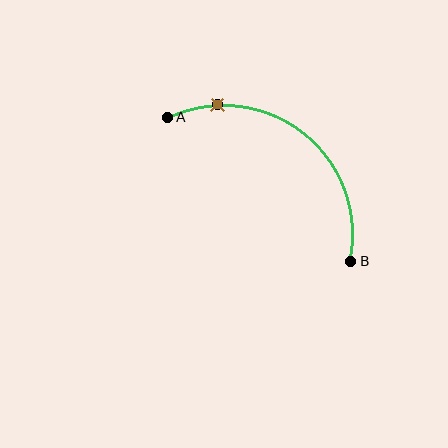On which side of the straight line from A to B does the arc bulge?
The arc bulges above and to the right of the straight line connecting A and B.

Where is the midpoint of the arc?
The arc midpoint is the point on the curve farthest from the straight line joining A and B. It sits above and to the right of that line.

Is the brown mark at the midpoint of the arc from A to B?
No. The brown mark lies on the arc but is closer to endpoint A. The arc midpoint would be at the point on the curve equidistant along the arc from both A and B.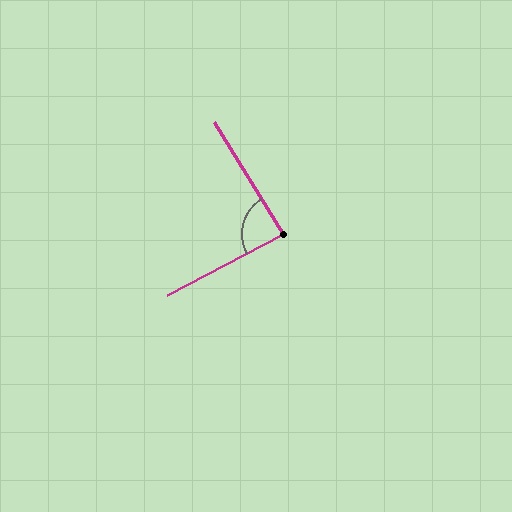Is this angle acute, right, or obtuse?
It is approximately a right angle.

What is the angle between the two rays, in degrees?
Approximately 86 degrees.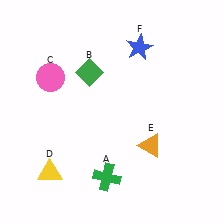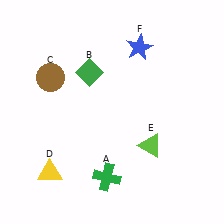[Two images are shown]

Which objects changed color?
C changed from pink to brown. E changed from orange to lime.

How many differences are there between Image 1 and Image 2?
There are 2 differences between the two images.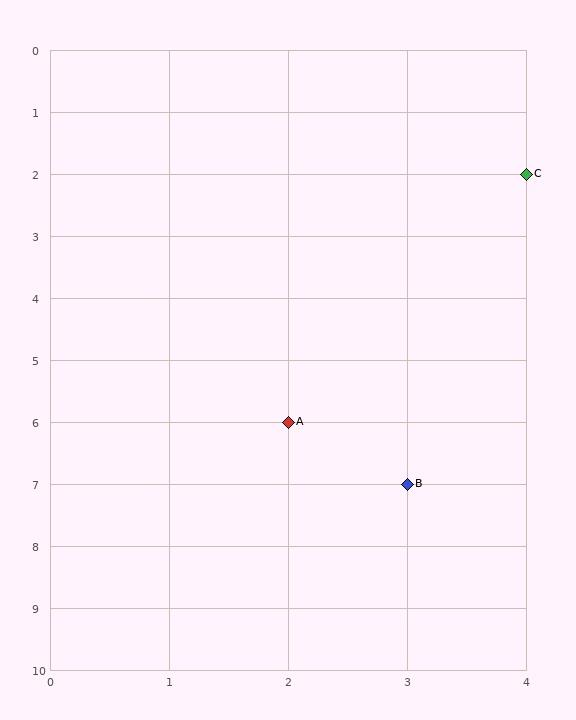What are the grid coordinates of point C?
Point C is at grid coordinates (4, 2).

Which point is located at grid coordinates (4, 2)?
Point C is at (4, 2).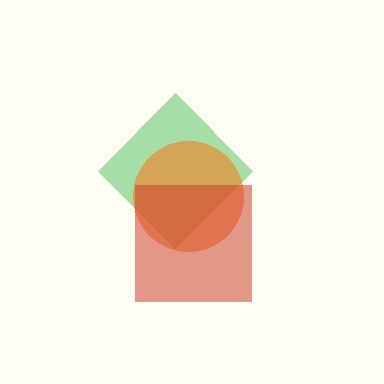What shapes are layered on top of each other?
The layered shapes are: a green diamond, an orange circle, a red square.